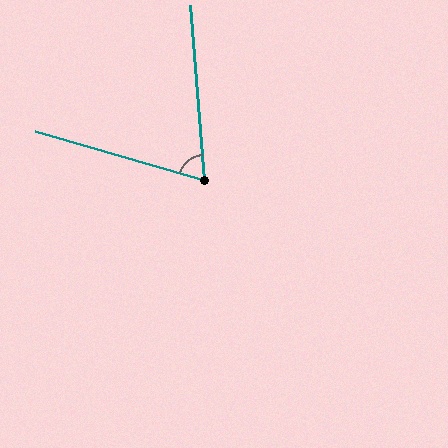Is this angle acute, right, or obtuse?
It is acute.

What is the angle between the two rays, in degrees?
Approximately 69 degrees.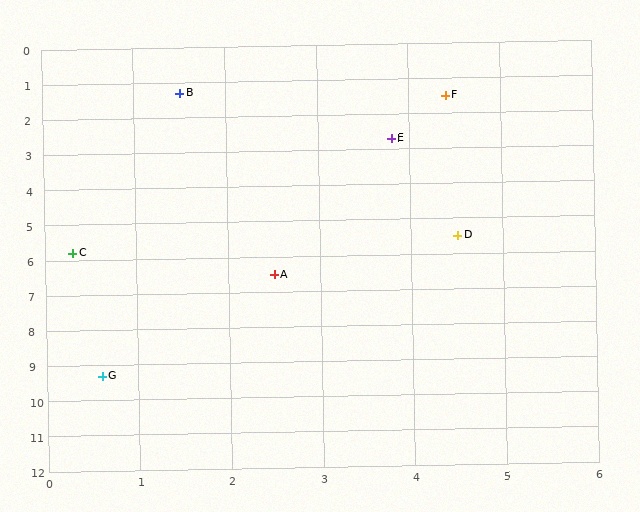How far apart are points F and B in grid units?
Points F and B are about 2.9 grid units apart.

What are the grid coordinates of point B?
Point B is at approximately (1.5, 1.3).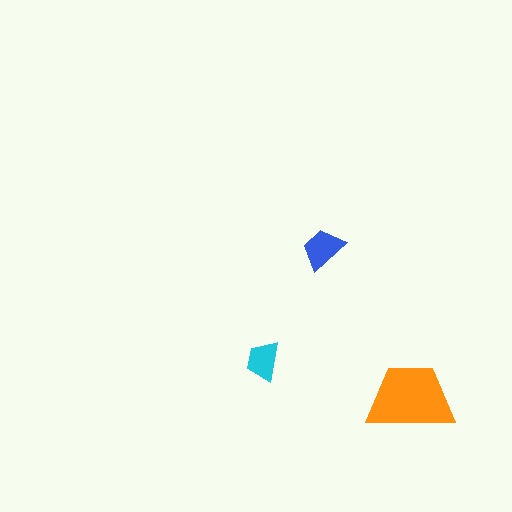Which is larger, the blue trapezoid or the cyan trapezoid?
The blue one.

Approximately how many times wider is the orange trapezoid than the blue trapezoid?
About 2 times wider.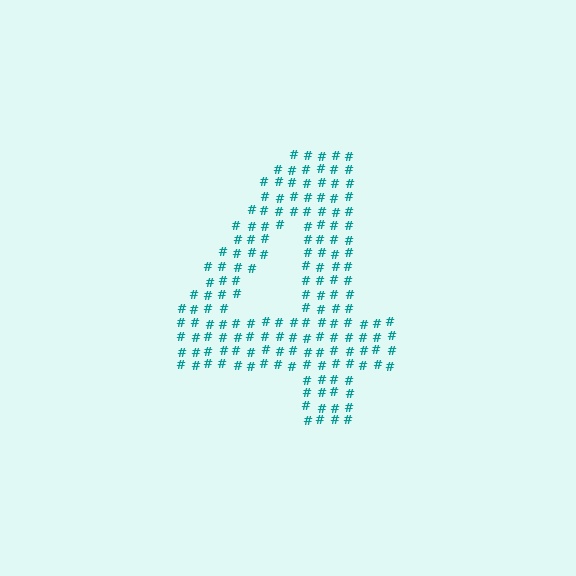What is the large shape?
The large shape is the digit 4.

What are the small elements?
The small elements are hash symbols.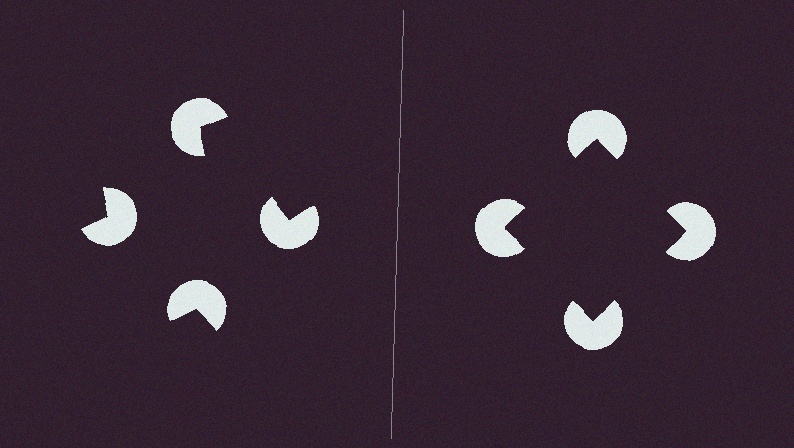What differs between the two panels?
The pac-man discs are positioned identically on both sides; only the wedge orientations differ. On the right they align to a square; on the left they are misaligned.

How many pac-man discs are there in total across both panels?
8 — 4 on each side.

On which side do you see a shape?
An illusory square appears on the right side. On the left side the wedge cuts are rotated, so no coherent shape forms.